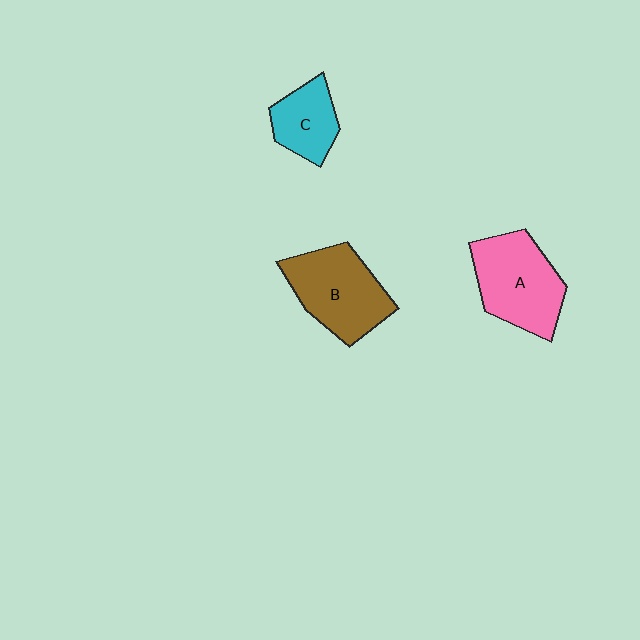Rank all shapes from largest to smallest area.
From largest to smallest: A (pink), B (brown), C (cyan).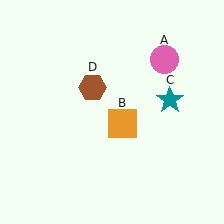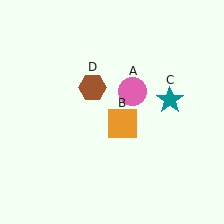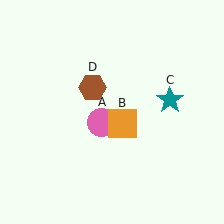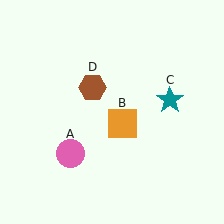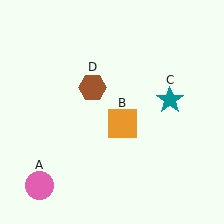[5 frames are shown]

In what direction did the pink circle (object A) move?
The pink circle (object A) moved down and to the left.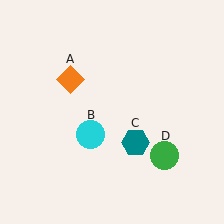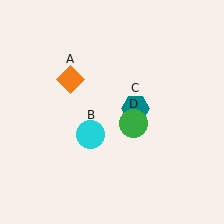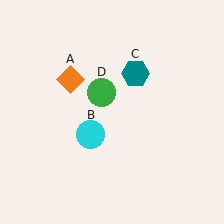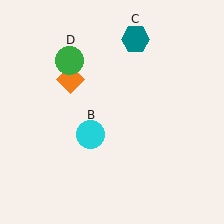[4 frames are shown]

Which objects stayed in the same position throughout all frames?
Orange diamond (object A) and cyan circle (object B) remained stationary.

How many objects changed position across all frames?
2 objects changed position: teal hexagon (object C), green circle (object D).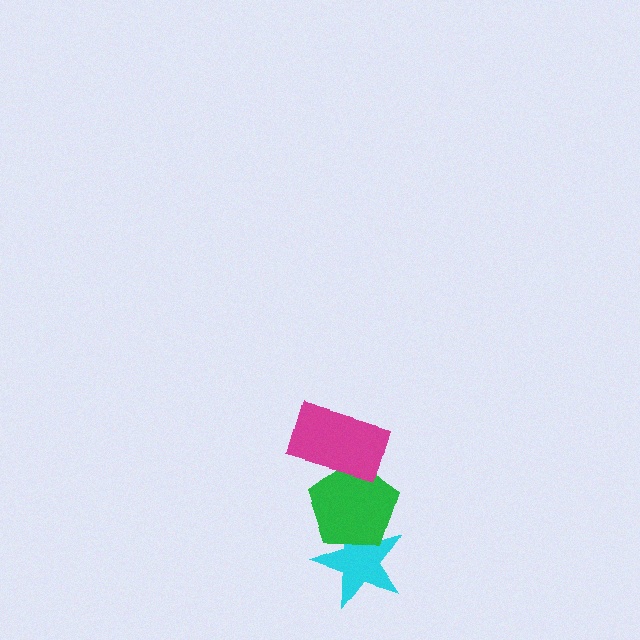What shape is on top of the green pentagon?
The magenta rectangle is on top of the green pentagon.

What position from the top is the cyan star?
The cyan star is 3rd from the top.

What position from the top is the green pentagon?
The green pentagon is 2nd from the top.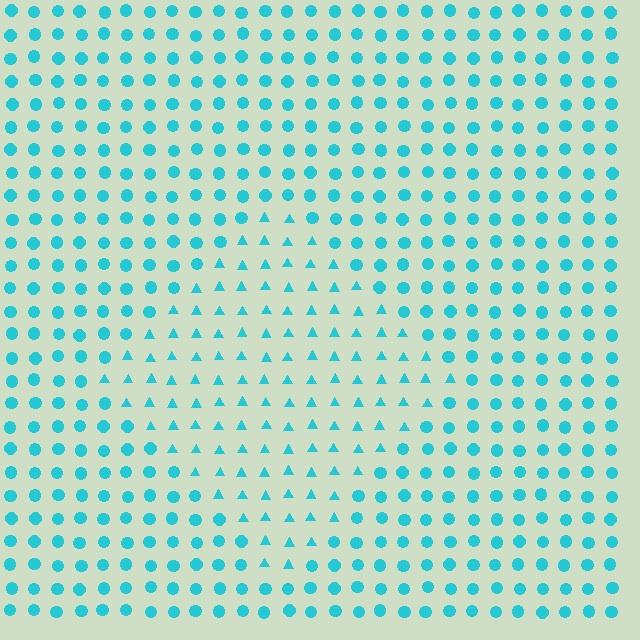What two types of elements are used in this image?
The image uses triangles inside the diamond region and circles outside it.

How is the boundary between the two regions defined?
The boundary is defined by a change in element shape: triangles inside vs. circles outside. All elements share the same color and spacing.